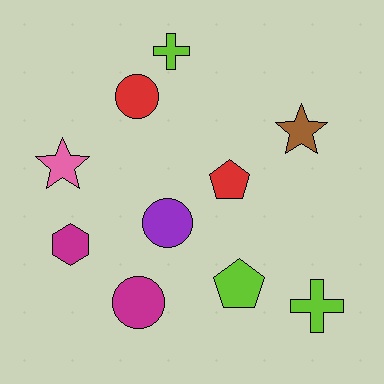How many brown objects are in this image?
There is 1 brown object.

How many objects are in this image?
There are 10 objects.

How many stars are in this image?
There are 2 stars.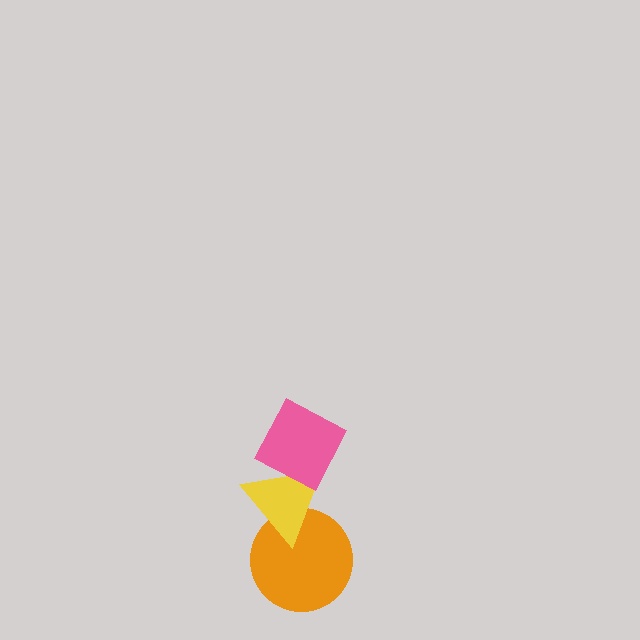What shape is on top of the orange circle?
The yellow triangle is on top of the orange circle.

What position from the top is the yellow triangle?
The yellow triangle is 2nd from the top.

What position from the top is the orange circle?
The orange circle is 3rd from the top.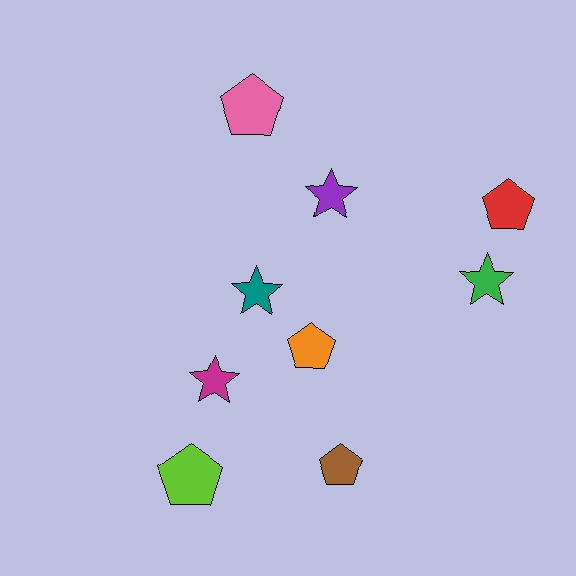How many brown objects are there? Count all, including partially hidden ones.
There is 1 brown object.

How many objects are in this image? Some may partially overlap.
There are 9 objects.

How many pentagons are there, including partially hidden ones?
There are 5 pentagons.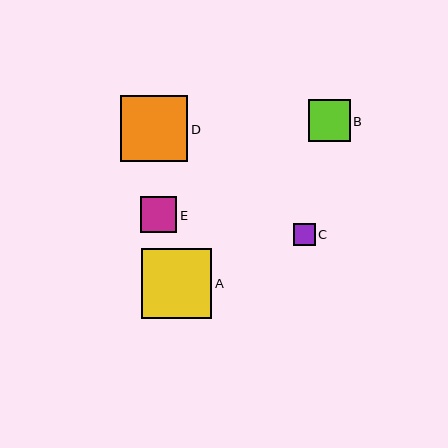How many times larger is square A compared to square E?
Square A is approximately 1.9 times the size of square E.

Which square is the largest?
Square A is the largest with a size of approximately 70 pixels.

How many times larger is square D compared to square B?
Square D is approximately 1.6 times the size of square B.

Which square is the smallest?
Square C is the smallest with a size of approximately 21 pixels.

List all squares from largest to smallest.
From largest to smallest: A, D, B, E, C.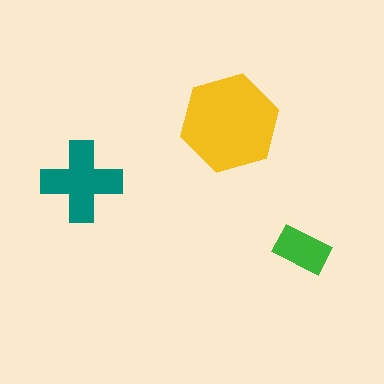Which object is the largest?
The yellow hexagon.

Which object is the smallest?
The green rectangle.